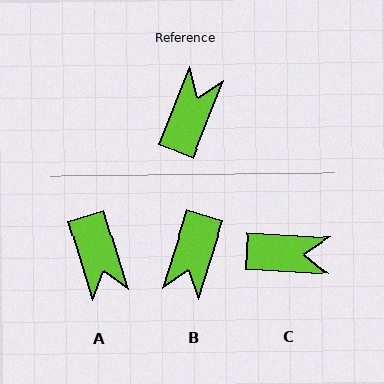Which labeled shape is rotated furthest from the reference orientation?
B, about 175 degrees away.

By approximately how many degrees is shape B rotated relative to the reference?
Approximately 175 degrees clockwise.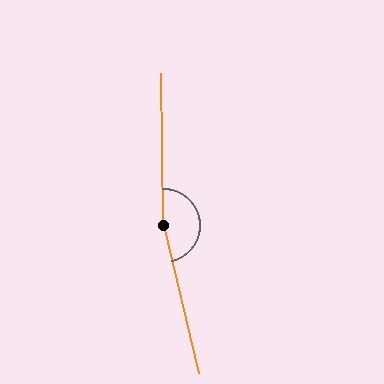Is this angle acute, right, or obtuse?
It is obtuse.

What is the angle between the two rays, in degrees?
Approximately 168 degrees.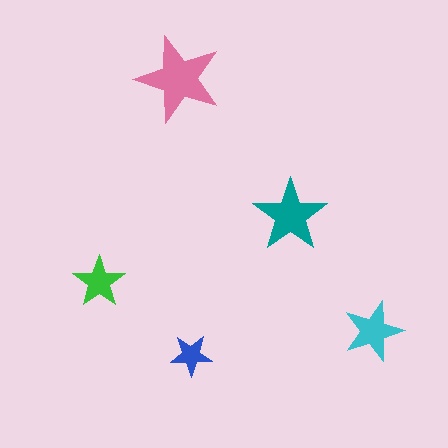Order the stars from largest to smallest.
the pink one, the teal one, the cyan one, the green one, the blue one.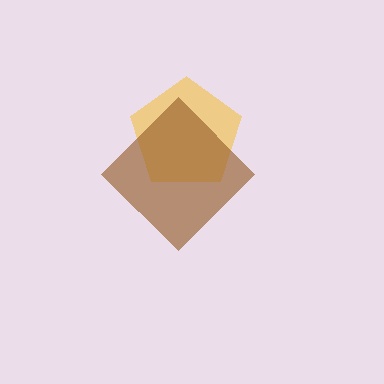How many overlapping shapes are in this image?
There are 2 overlapping shapes in the image.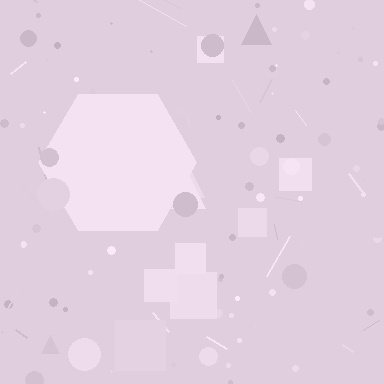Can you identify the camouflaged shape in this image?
The camouflaged shape is a hexagon.